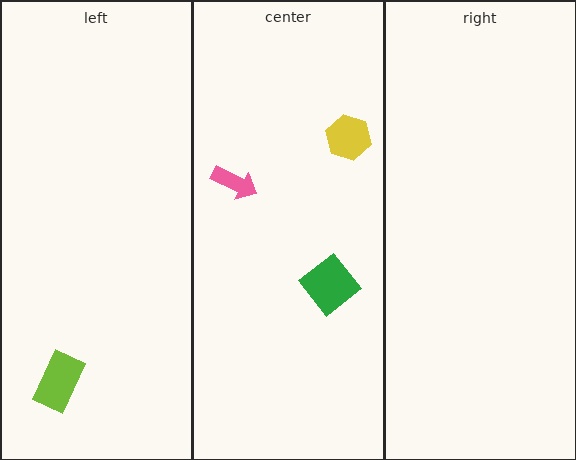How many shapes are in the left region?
1.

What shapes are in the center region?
The pink arrow, the green diamond, the yellow hexagon.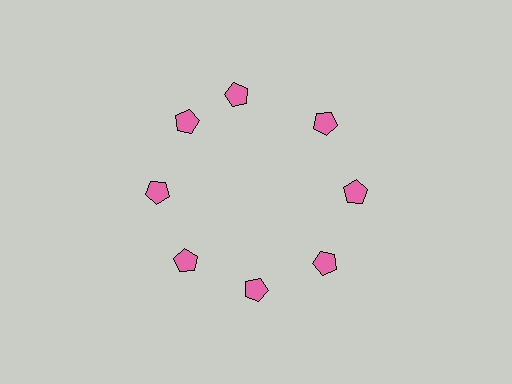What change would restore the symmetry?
The symmetry would be restored by rotating it back into even spacing with its neighbors so that all 8 pentagons sit at equal angles and equal distance from the center.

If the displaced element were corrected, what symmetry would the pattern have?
It would have 8-fold rotational symmetry — the pattern would map onto itself every 45 degrees.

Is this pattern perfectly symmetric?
No. The 8 pink pentagons are arranged in a ring, but one element near the 12 o'clock position is rotated out of alignment along the ring, breaking the 8-fold rotational symmetry.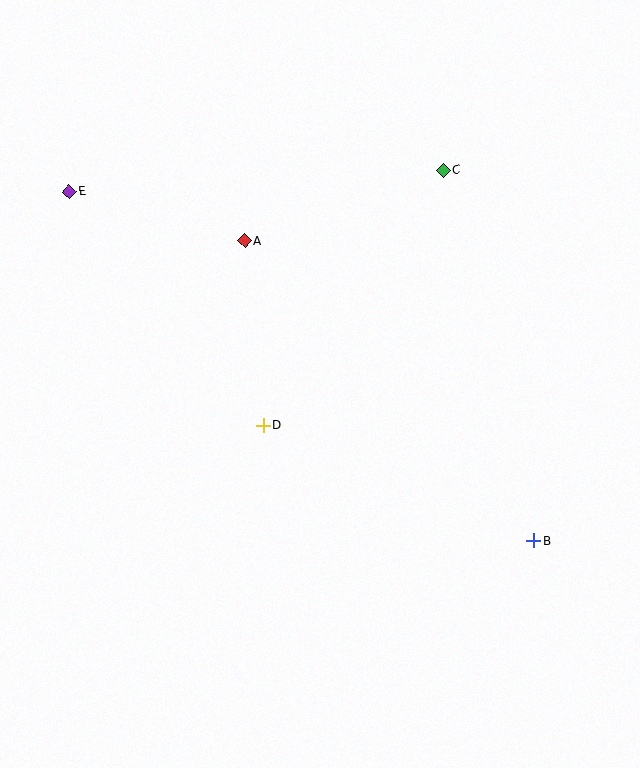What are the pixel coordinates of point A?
Point A is at (245, 241).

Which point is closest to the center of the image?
Point D at (263, 425) is closest to the center.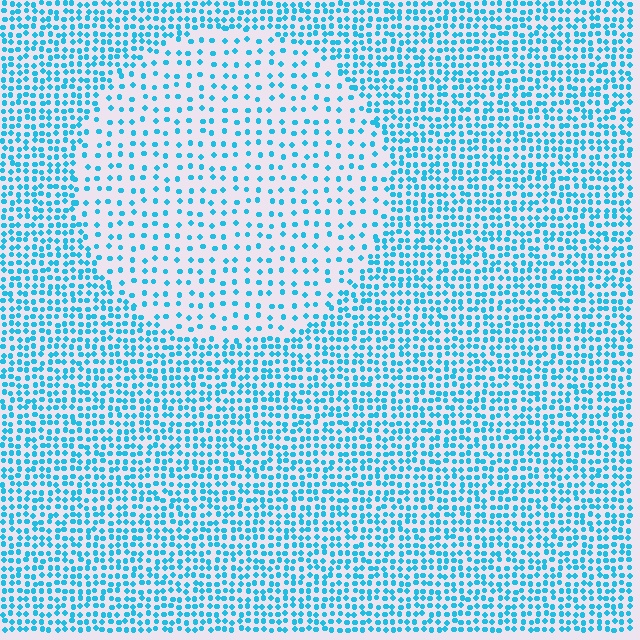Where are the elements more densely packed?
The elements are more densely packed outside the circle boundary.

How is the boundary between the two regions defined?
The boundary is defined by a change in element density (approximately 2.3x ratio). All elements are the same color, size, and shape.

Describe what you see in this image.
The image contains small cyan elements arranged at two different densities. A circle-shaped region is visible where the elements are less densely packed than the surrounding area.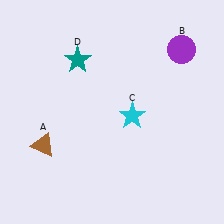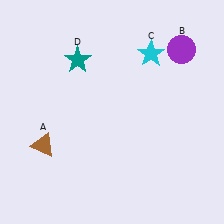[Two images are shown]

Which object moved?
The cyan star (C) moved up.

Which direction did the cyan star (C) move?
The cyan star (C) moved up.